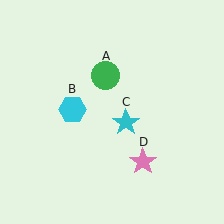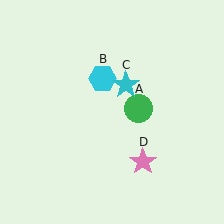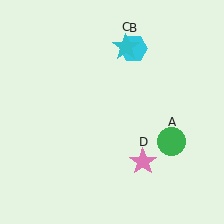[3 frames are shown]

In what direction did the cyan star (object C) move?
The cyan star (object C) moved up.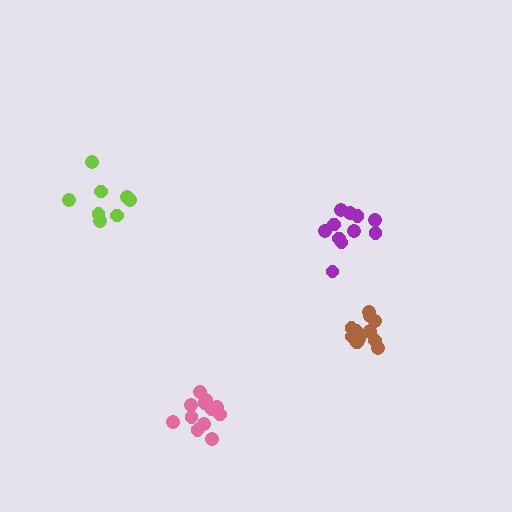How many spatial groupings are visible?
There are 4 spatial groupings.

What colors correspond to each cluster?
The clusters are colored: purple, pink, brown, lime.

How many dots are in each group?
Group 1: 11 dots, Group 2: 12 dots, Group 3: 12 dots, Group 4: 8 dots (43 total).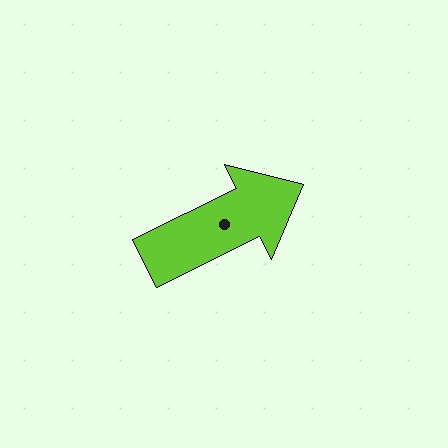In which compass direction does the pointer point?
Northeast.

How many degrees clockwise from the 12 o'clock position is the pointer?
Approximately 64 degrees.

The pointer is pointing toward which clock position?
Roughly 2 o'clock.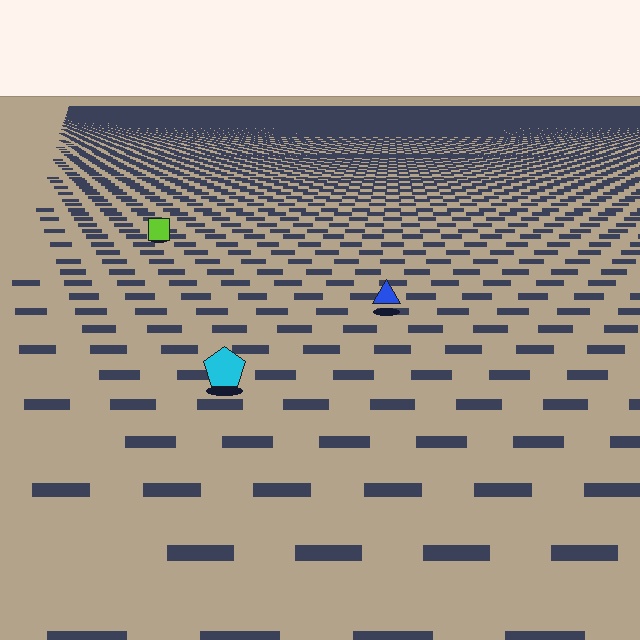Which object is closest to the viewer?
The cyan pentagon is closest. The texture marks near it are larger and more spread out.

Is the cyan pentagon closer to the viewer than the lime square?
Yes. The cyan pentagon is closer — you can tell from the texture gradient: the ground texture is coarser near it.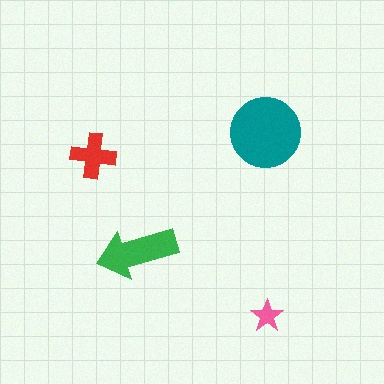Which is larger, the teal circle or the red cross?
The teal circle.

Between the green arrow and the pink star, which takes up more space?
The green arrow.